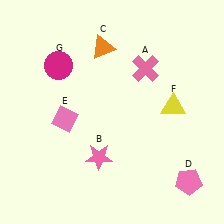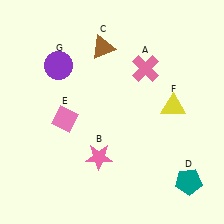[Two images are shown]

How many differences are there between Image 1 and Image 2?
There are 3 differences between the two images.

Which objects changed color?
C changed from orange to brown. D changed from pink to teal. G changed from magenta to purple.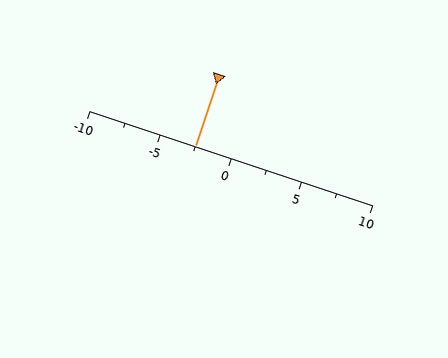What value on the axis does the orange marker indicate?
The marker indicates approximately -2.5.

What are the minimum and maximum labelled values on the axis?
The axis runs from -10 to 10.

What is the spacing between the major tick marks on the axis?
The major ticks are spaced 5 apart.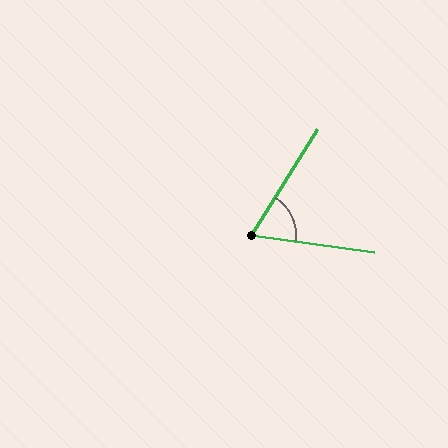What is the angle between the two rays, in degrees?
Approximately 66 degrees.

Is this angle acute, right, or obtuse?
It is acute.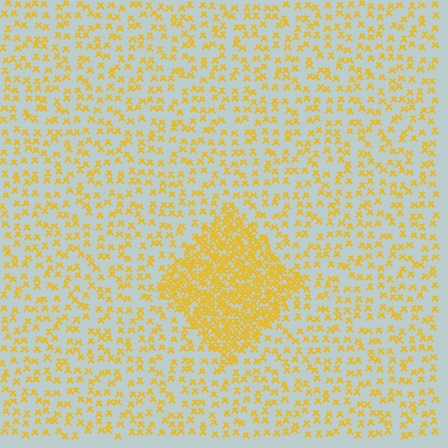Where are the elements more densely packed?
The elements are more densely packed inside the diamond boundary.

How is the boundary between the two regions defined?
The boundary is defined by a change in element density (approximately 3.0x ratio). All elements are the same color, size, and shape.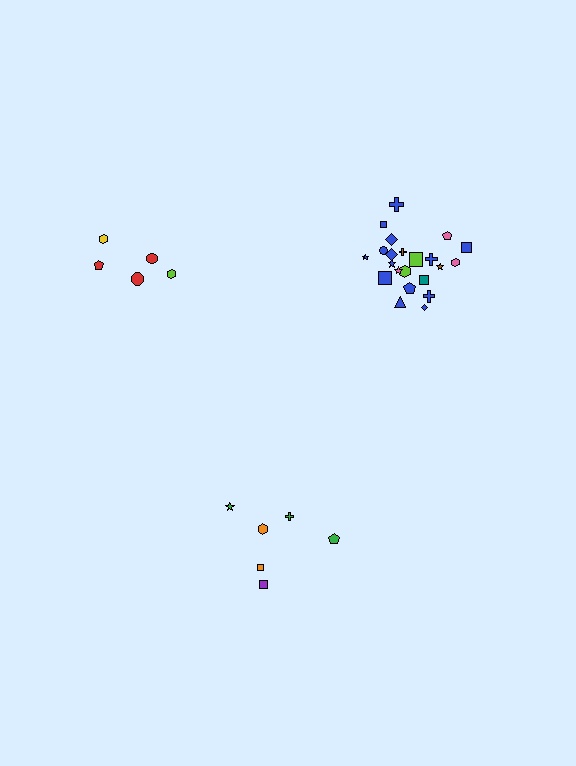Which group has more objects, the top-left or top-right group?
The top-right group.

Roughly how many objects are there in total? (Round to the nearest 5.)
Roughly 35 objects in total.